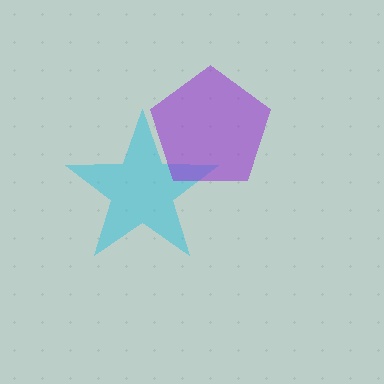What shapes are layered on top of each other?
The layered shapes are: a cyan star, a purple pentagon.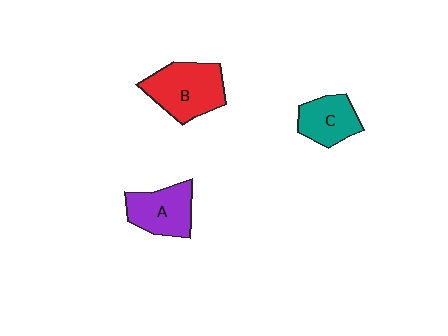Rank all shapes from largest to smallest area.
From largest to smallest: B (red), A (purple), C (teal).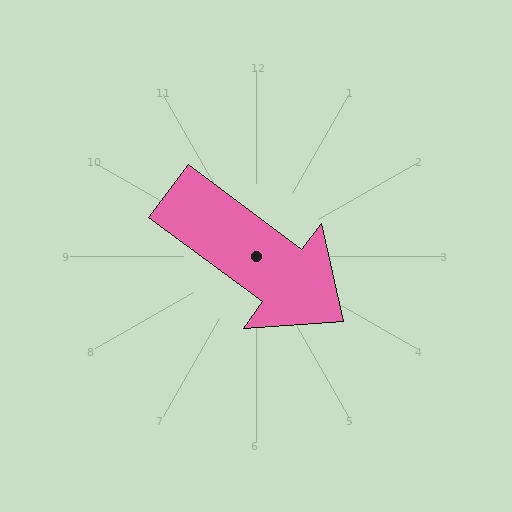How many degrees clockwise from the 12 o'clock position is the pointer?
Approximately 127 degrees.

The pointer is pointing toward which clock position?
Roughly 4 o'clock.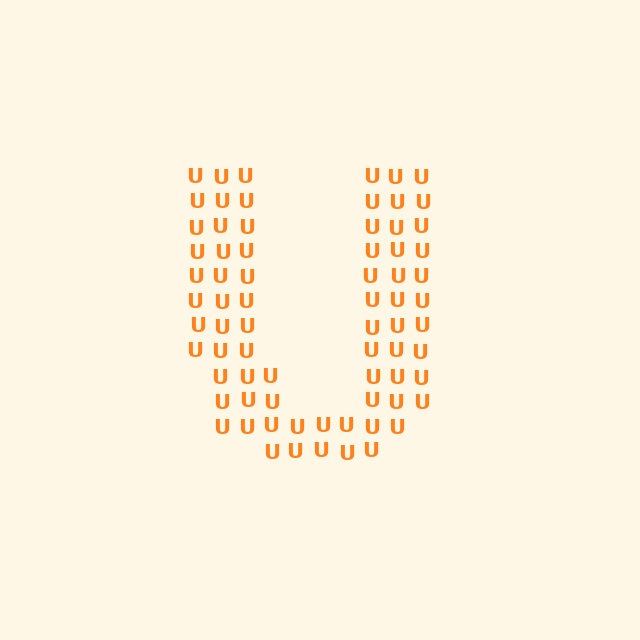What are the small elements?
The small elements are letter U's.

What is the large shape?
The large shape is the letter U.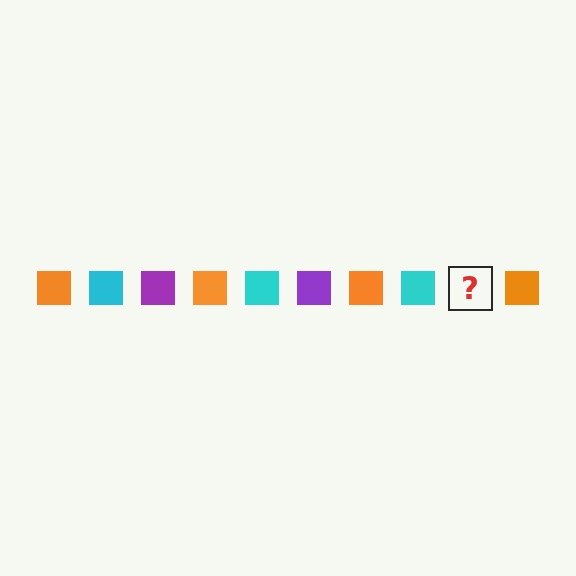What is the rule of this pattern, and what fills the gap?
The rule is that the pattern cycles through orange, cyan, purple squares. The gap should be filled with a purple square.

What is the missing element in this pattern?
The missing element is a purple square.